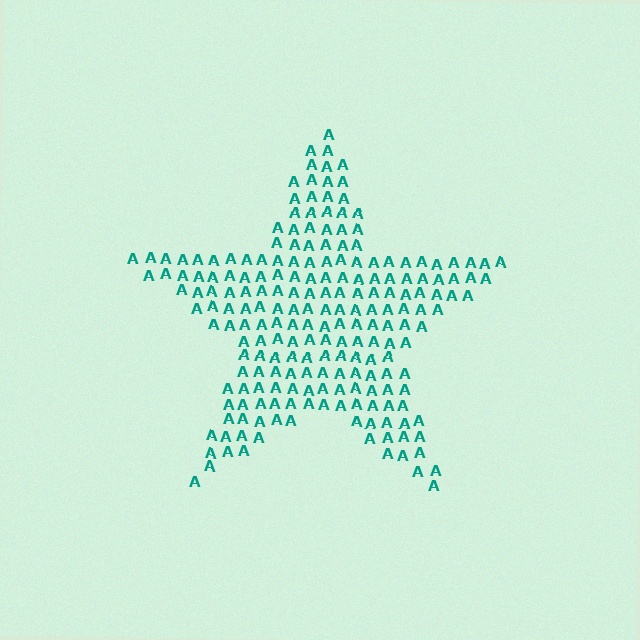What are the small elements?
The small elements are letter A's.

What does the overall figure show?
The overall figure shows a star.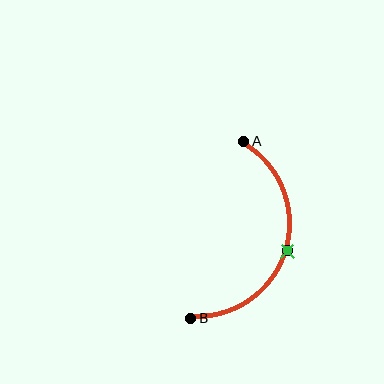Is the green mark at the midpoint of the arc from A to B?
Yes. The green mark lies on the arc at equal arc-length from both A and B — it is the arc midpoint.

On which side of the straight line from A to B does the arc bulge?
The arc bulges to the right of the straight line connecting A and B.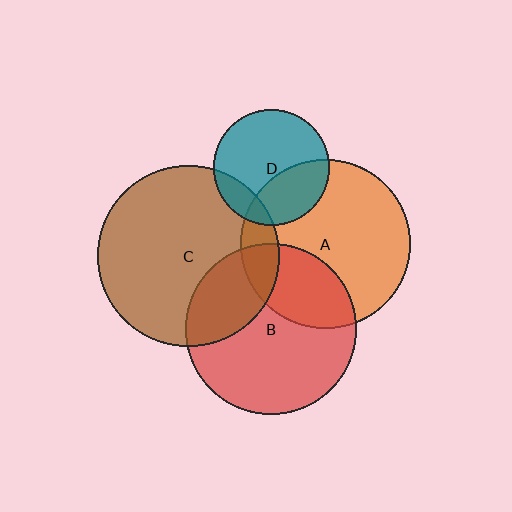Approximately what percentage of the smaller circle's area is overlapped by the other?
Approximately 15%.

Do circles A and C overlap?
Yes.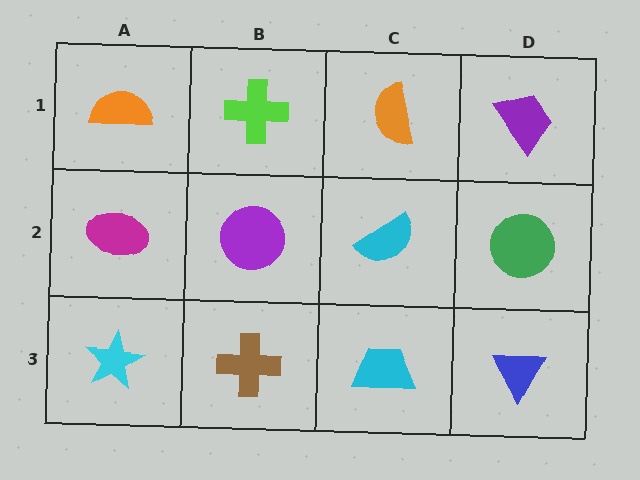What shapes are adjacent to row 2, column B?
A lime cross (row 1, column B), a brown cross (row 3, column B), a magenta ellipse (row 2, column A), a cyan semicircle (row 2, column C).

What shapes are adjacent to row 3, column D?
A green circle (row 2, column D), a cyan trapezoid (row 3, column C).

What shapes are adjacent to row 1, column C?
A cyan semicircle (row 2, column C), a lime cross (row 1, column B), a purple trapezoid (row 1, column D).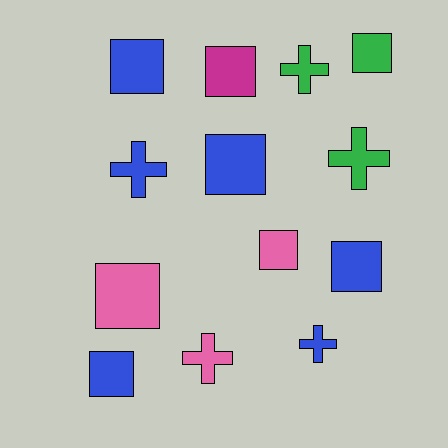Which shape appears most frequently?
Square, with 8 objects.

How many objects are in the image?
There are 13 objects.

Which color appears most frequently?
Blue, with 6 objects.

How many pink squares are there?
There are 2 pink squares.